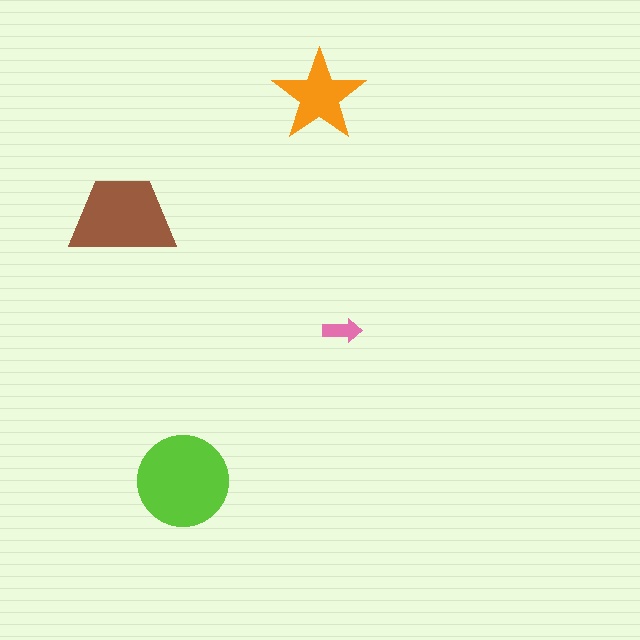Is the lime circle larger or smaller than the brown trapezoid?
Larger.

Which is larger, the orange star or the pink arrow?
The orange star.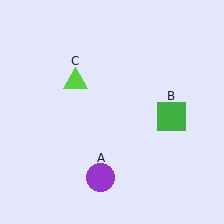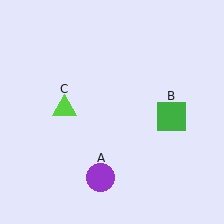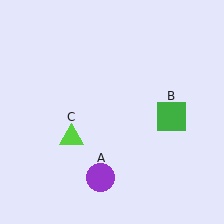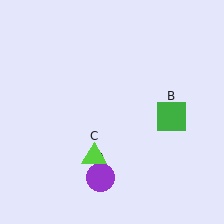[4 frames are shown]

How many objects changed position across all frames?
1 object changed position: lime triangle (object C).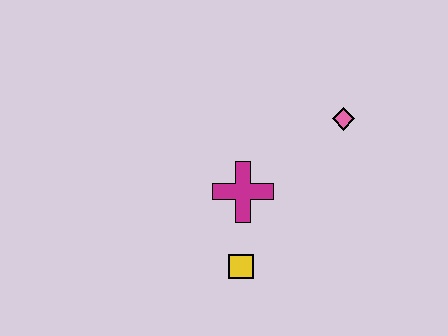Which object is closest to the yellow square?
The magenta cross is closest to the yellow square.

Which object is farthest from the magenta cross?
The pink diamond is farthest from the magenta cross.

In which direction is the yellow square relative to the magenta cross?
The yellow square is below the magenta cross.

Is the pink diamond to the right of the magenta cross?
Yes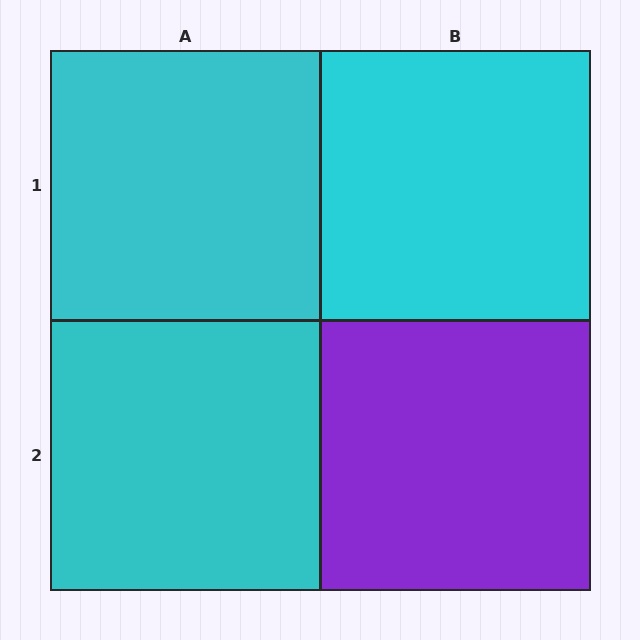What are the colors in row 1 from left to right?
Cyan, cyan.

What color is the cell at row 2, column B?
Purple.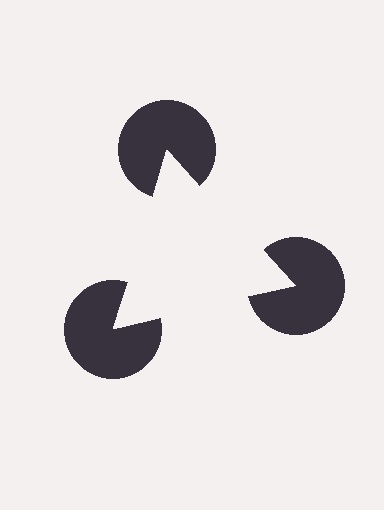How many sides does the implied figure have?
3 sides.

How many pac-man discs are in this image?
There are 3 — one at each vertex of the illusory triangle.